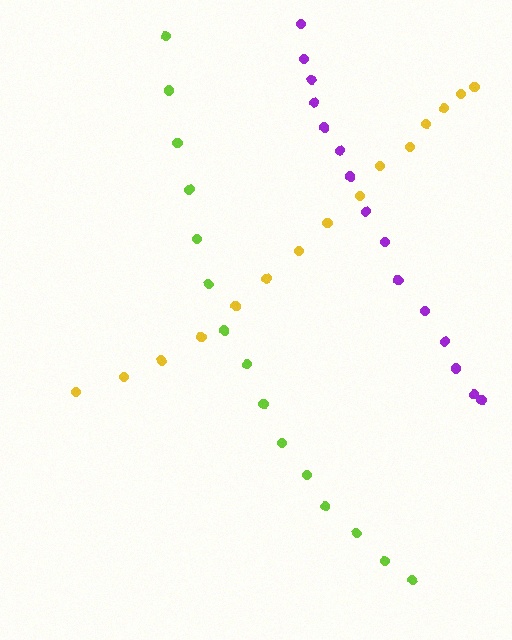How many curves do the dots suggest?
There are 3 distinct paths.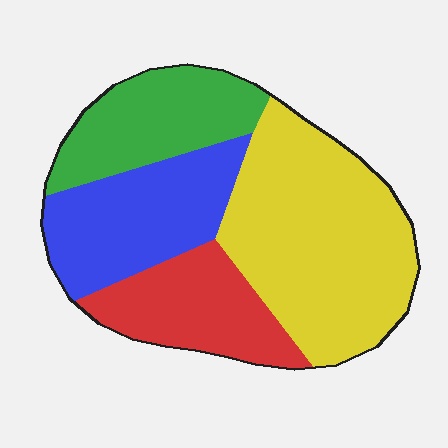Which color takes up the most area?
Yellow, at roughly 40%.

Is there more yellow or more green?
Yellow.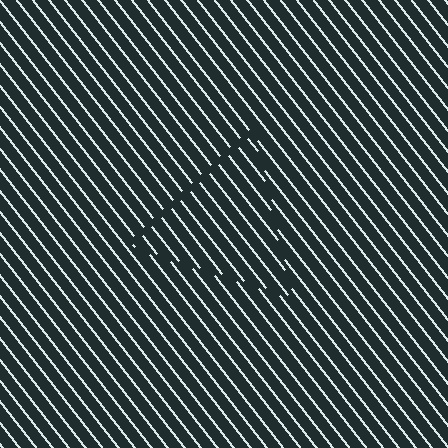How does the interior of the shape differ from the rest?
The interior of the shape contains the same grating, shifted by half a period — the contour is defined by the phase discontinuity where line-ends from the inner and outer gratings abut.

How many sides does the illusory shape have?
3 sides — the line-ends trace a triangle.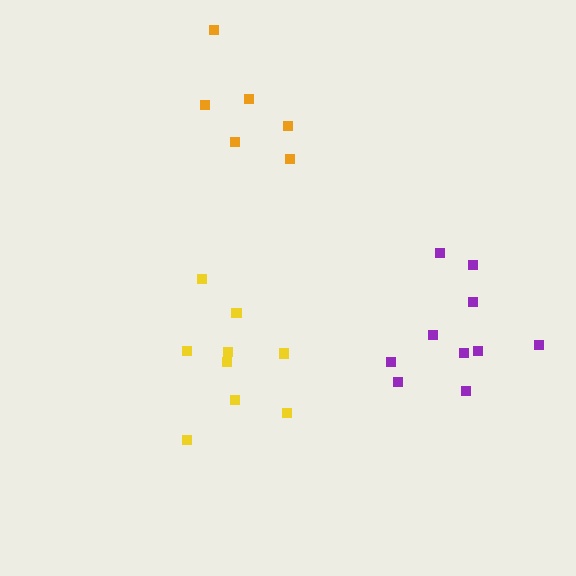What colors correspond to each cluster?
The clusters are colored: purple, orange, yellow.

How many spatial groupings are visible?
There are 3 spatial groupings.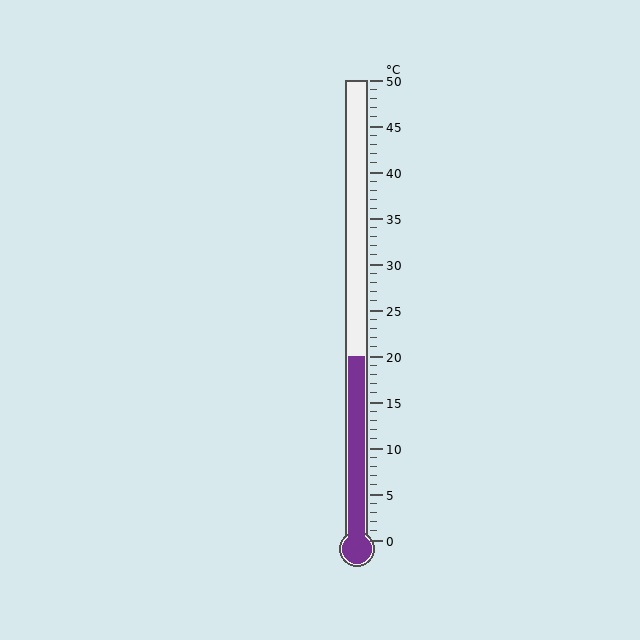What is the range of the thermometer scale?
The thermometer scale ranges from 0°C to 50°C.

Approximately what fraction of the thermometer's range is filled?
The thermometer is filled to approximately 40% of its range.